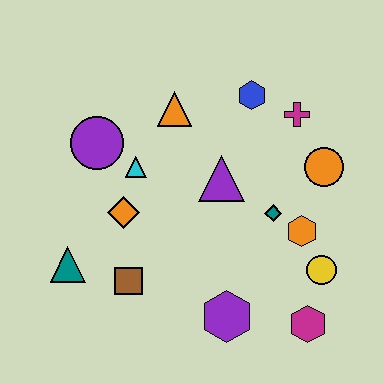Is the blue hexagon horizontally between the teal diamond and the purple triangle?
Yes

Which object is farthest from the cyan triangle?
The magenta hexagon is farthest from the cyan triangle.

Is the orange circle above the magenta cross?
No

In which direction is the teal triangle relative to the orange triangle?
The teal triangle is below the orange triangle.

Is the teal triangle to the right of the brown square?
No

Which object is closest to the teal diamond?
The orange hexagon is closest to the teal diamond.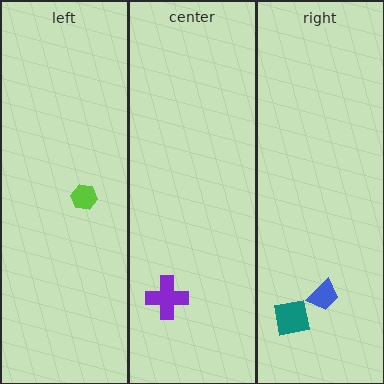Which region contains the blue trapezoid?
The right region.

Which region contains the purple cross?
The center region.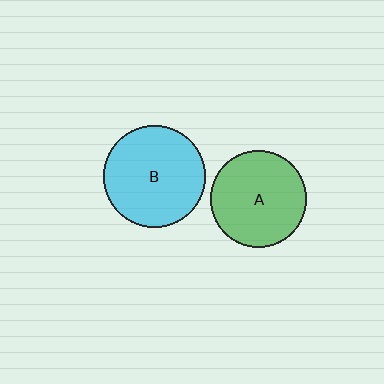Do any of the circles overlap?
No, none of the circles overlap.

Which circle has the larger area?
Circle B (cyan).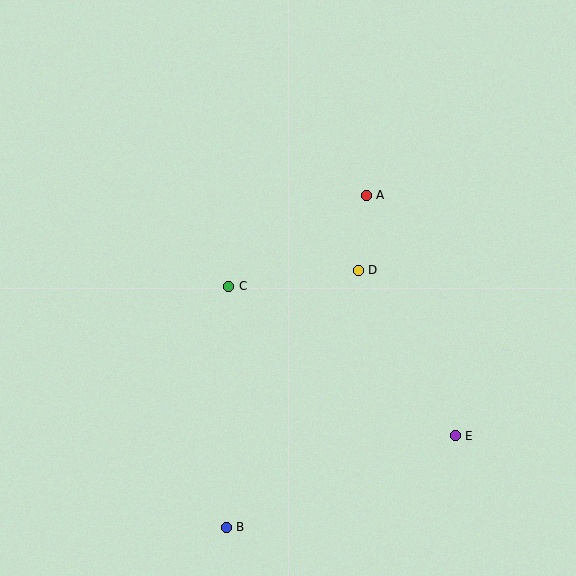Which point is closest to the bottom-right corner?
Point E is closest to the bottom-right corner.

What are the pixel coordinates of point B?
Point B is at (226, 527).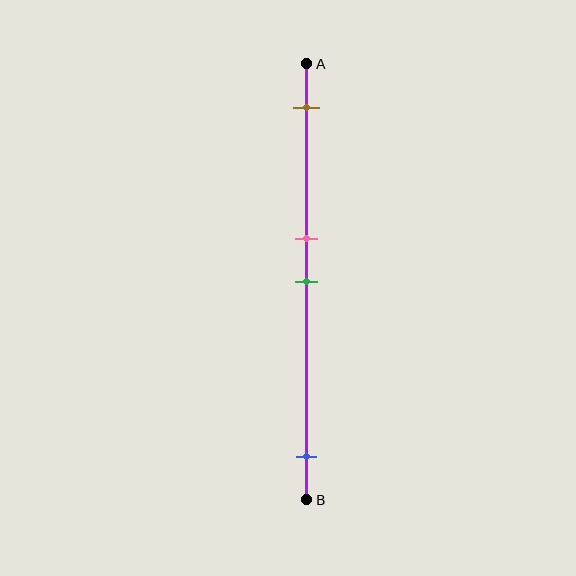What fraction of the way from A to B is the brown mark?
The brown mark is approximately 10% (0.1) of the way from A to B.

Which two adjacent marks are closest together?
The pink and green marks are the closest adjacent pair.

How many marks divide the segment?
There are 4 marks dividing the segment.